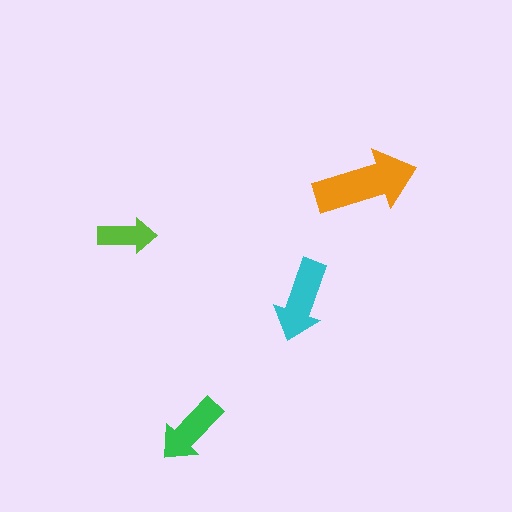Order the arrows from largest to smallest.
the orange one, the cyan one, the green one, the lime one.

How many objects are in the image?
There are 4 objects in the image.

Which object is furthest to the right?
The orange arrow is rightmost.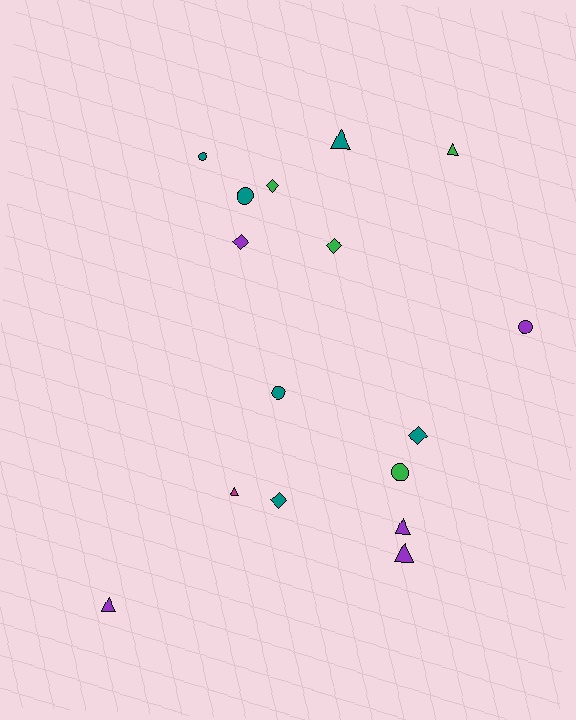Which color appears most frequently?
Teal, with 6 objects.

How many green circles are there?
There is 1 green circle.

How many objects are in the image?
There are 16 objects.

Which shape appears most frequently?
Triangle, with 6 objects.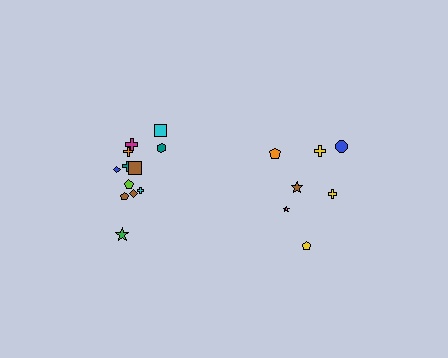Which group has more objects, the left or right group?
The left group.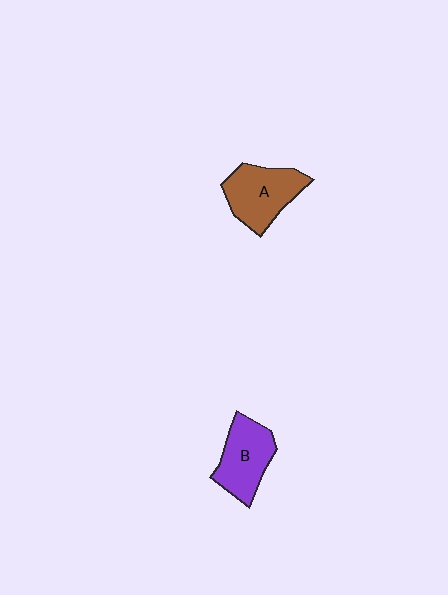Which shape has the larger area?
Shape A (brown).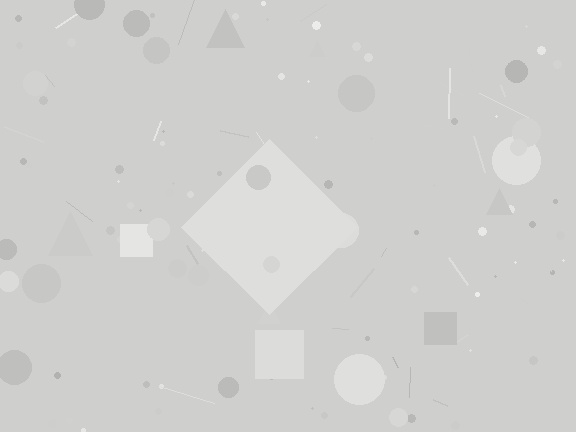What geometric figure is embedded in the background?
A diamond is embedded in the background.